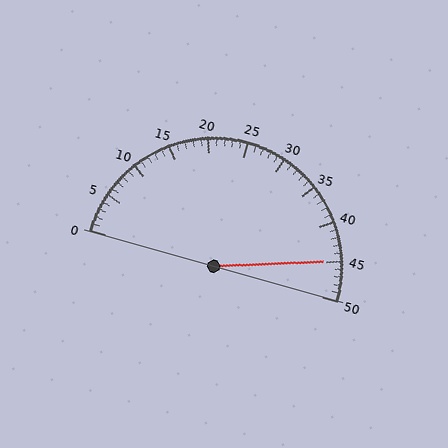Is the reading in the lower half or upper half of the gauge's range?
The reading is in the upper half of the range (0 to 50).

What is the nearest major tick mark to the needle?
The nearest major tick mark is 45.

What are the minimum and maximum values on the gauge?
The gauge ranges from 0 to 50.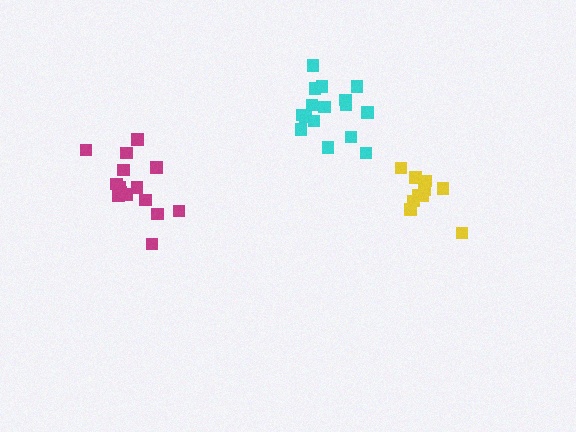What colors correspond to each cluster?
The clusters are colored: yellow, magenta, cyan.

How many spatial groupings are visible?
There are 3 spatial groupings.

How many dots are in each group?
Group 1: 10 dots, Group 2: 15 dots, Group 3: 16 dots (41 total).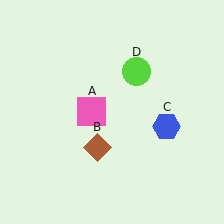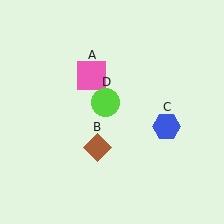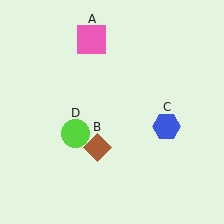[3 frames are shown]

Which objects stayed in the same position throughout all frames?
Brown diamond (object B) and blue hexagon (object C) remained stationary.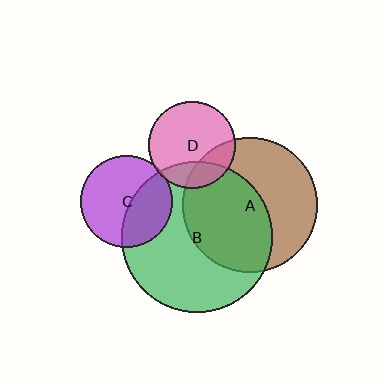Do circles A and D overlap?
Yes.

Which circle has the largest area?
Circle B (green).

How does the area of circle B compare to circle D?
Approximately 3.1 times.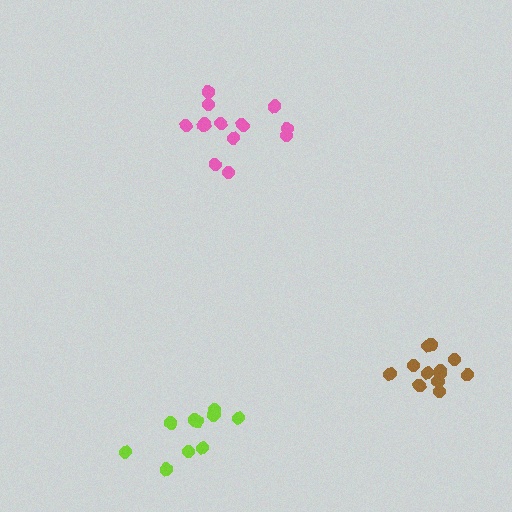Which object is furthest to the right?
The brown cluster is rightmost.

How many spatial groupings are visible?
There are 3 spatial groupings.